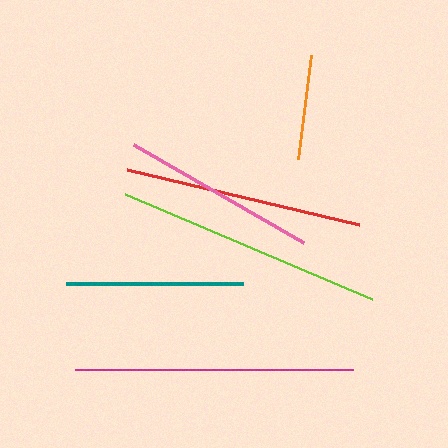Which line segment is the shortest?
The orange line is the shortest at approximately 105 pixels.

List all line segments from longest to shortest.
From longest to shortest: magenta, lime, red, pink, teal, orange.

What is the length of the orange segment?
The orange segment is approximately 105 pixels long.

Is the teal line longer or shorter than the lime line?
The lime line is longer than the teal line.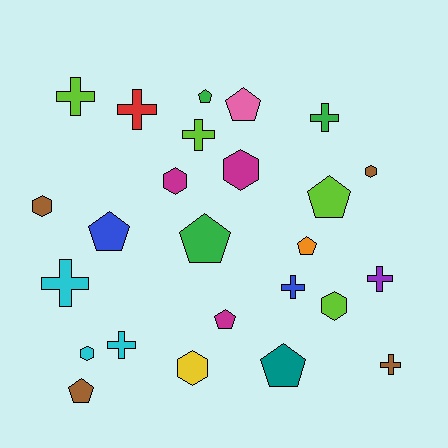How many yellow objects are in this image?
There is 1 yellow object.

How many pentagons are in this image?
There are 9 pentagons.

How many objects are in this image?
There are 25 objects.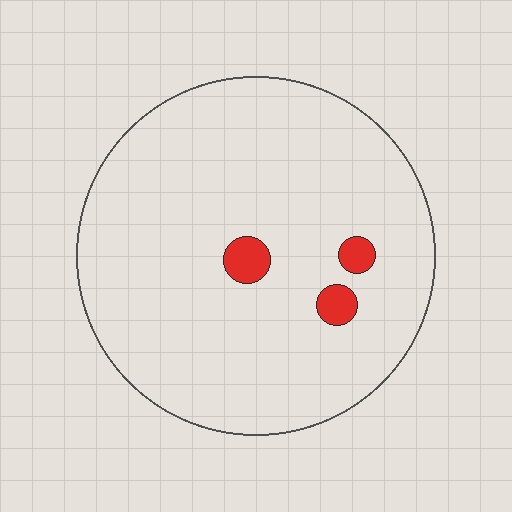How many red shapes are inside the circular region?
3.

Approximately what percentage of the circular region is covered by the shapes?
Approximately 5%.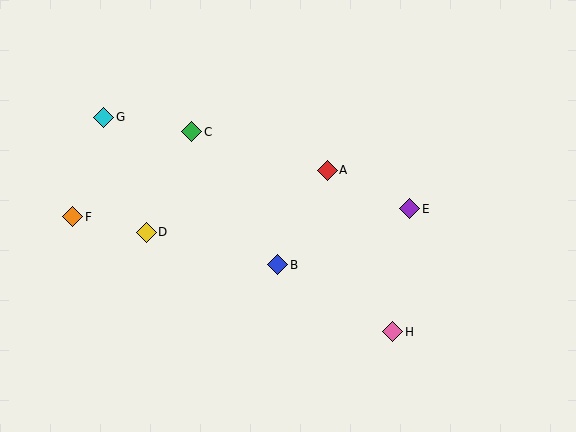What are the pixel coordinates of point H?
Point H is at (393, 332).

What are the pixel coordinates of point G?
Point G is at (104, 117).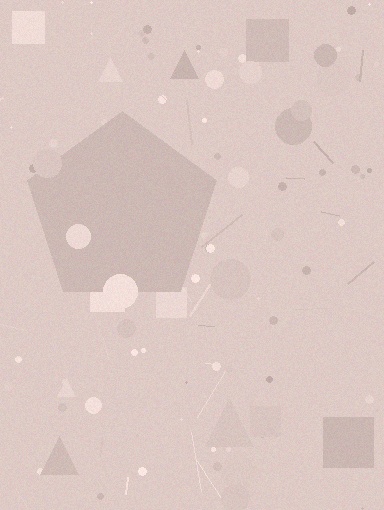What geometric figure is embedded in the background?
A pentagon is embedded in the background.